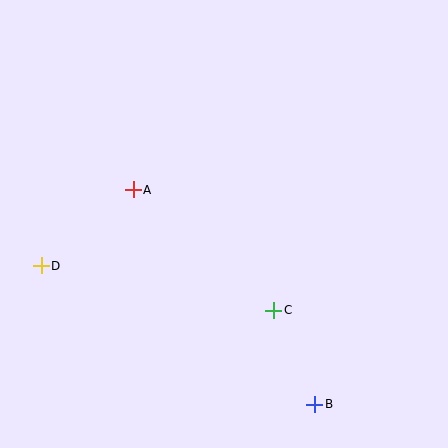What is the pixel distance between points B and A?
The distance between B and A is 281 pixels.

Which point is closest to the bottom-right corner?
Point B is closest to the bottom-right corner.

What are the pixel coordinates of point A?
Point A is at (133, 190).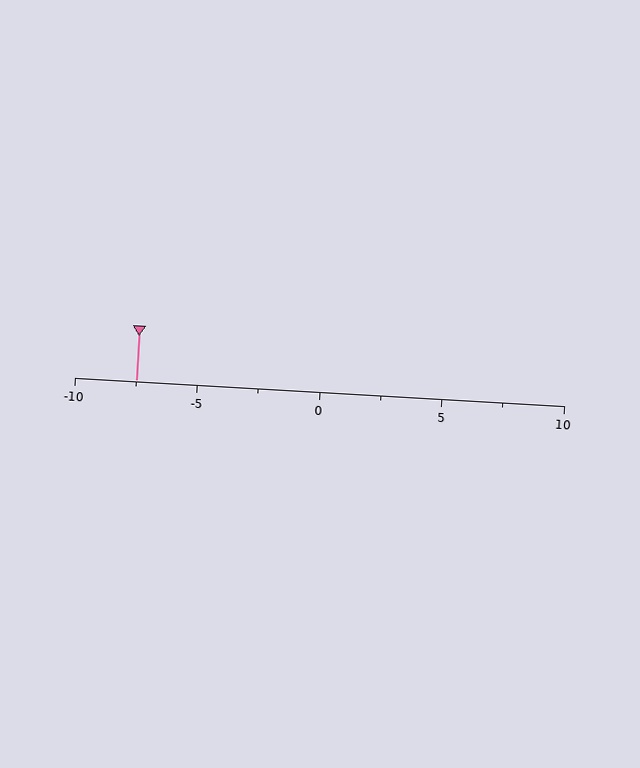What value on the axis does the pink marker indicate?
The marker indicates approximately -7.5.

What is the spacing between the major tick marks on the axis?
The major ticks are spaced 5 apart.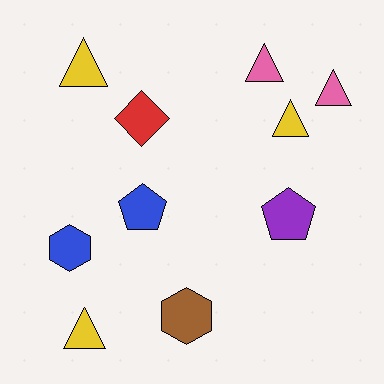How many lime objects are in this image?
There are no lime objects.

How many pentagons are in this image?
There are 2 pentagons.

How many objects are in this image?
There are 10 objects.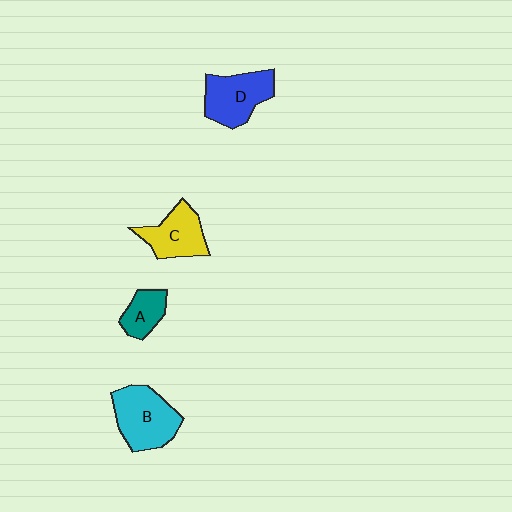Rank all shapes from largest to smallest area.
From largest to smallest: B (cyan), D (blue), C (yellow), A (teal).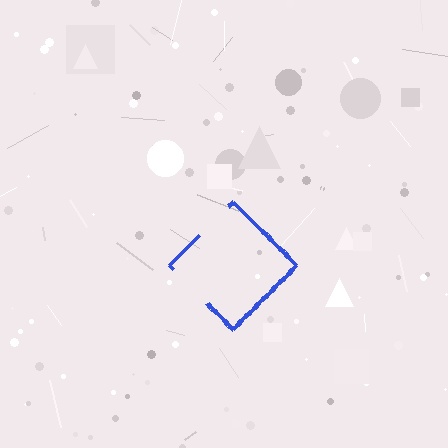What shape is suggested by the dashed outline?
The dashed outline suggests a diamond.